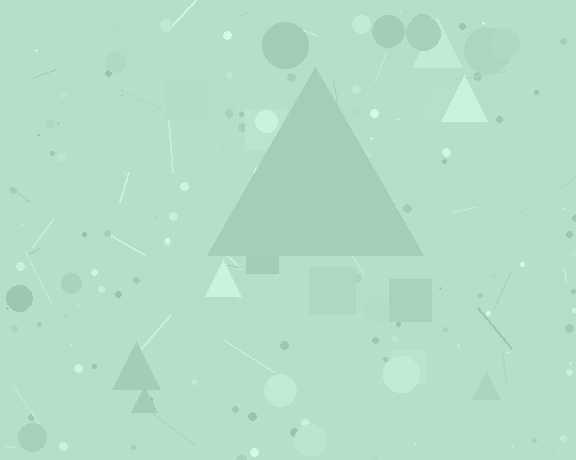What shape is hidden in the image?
A triangle is hidden in the image.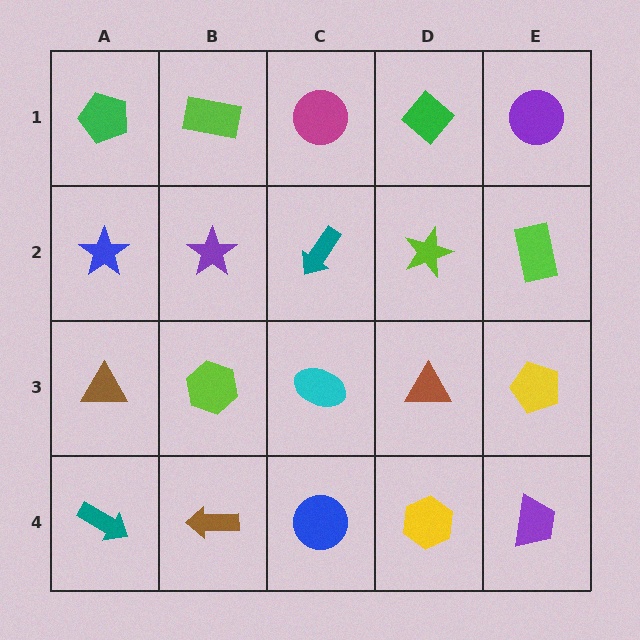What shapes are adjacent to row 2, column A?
A green pentagon (row 1, column A), a brown triangle (row 3, column A), a purple star (row 2, column B).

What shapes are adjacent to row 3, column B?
A purple star (row 2, column B), a brown arrow (row 4, column B), a brown triangle (row 3, column A), a cyan ellipse (row 3, column C).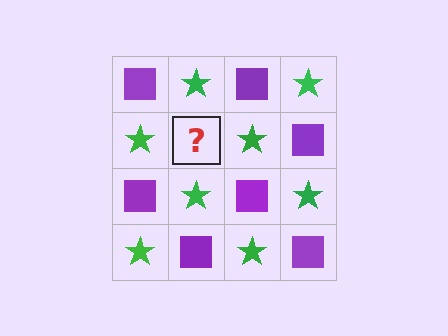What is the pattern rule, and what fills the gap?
The rule is that it alternates purple square and green star in a checkerboard pattern. The gap should be filled with a purple square.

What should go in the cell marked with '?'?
The missing cell should contain a purple square.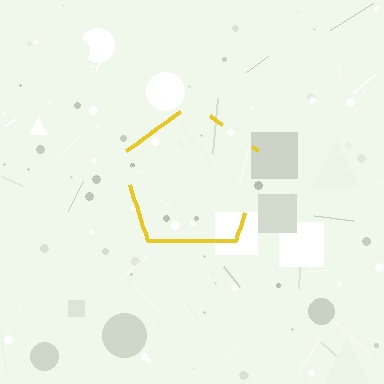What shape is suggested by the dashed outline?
The dashed outline suggests a pentagon.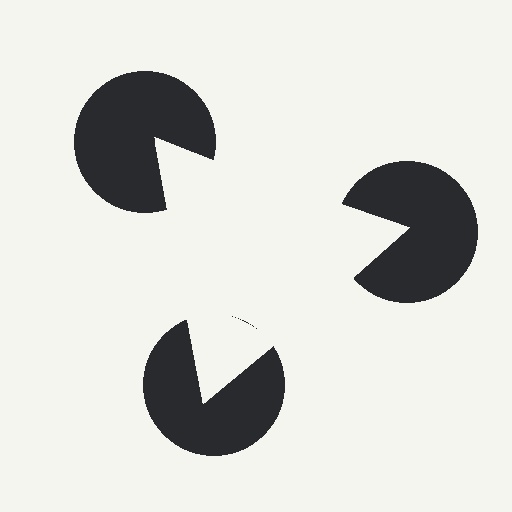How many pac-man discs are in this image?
There are 3 — one at each vertex of the illusory triangle.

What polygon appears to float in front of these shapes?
An illusory triangle — its edges are inferred from the aligned wedge cuts in the pac-man discs, not physically drawn.